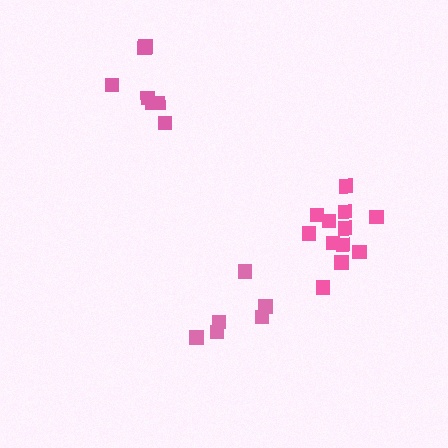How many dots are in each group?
Group 1: 6 dots, Group 2: 7 dots, Group 3: 12 dots (25 total).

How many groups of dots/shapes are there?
There are 3 groups.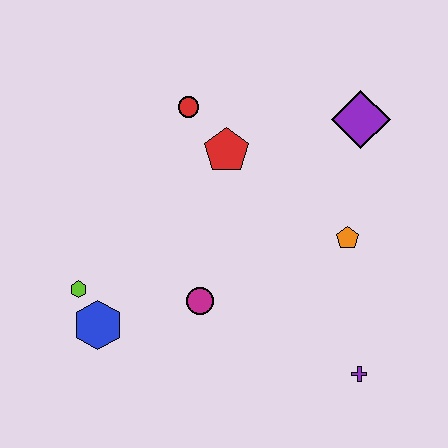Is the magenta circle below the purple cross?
No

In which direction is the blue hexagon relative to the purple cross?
The blue hexagon is to the left of the purple cross.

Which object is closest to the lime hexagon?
The blue hexagon is closest to the lime hexagon.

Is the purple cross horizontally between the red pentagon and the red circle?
No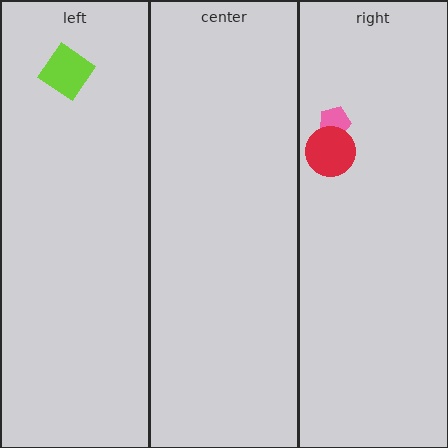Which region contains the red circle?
The right region.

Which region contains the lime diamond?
The left region.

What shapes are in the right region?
The pink pentagon, the red circle.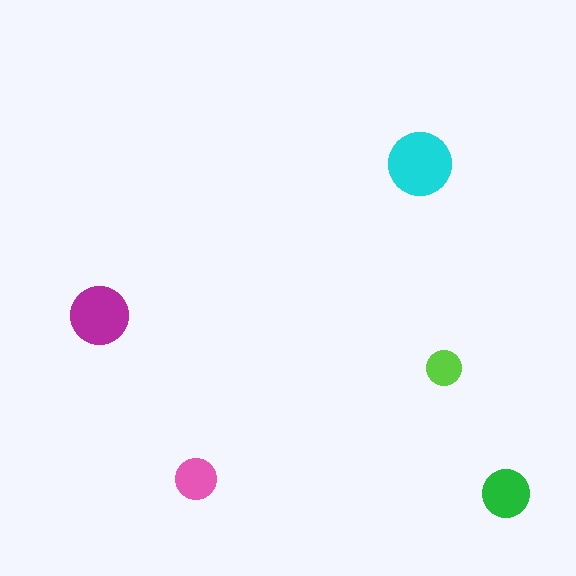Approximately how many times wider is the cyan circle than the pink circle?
About 1.5 times wider.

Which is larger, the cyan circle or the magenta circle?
The cyan one.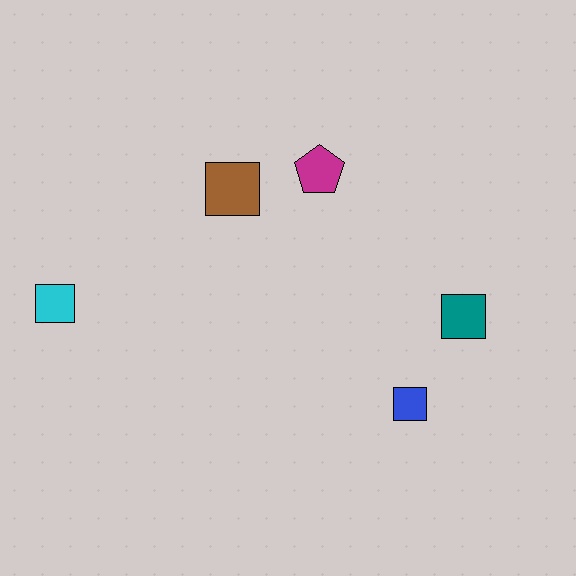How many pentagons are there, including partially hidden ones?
There is 1 pentagon.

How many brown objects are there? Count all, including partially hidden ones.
There is 1 brown object.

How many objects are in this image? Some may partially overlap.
There are 5 objects.